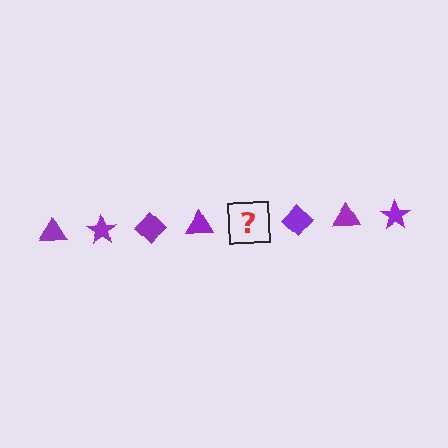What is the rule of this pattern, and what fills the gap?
The rule is that the pattern cycles through triangle, star, diamond shapes in purple. The gap should be filled with a purple star.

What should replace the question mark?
The question mark should be replaced with a purple star.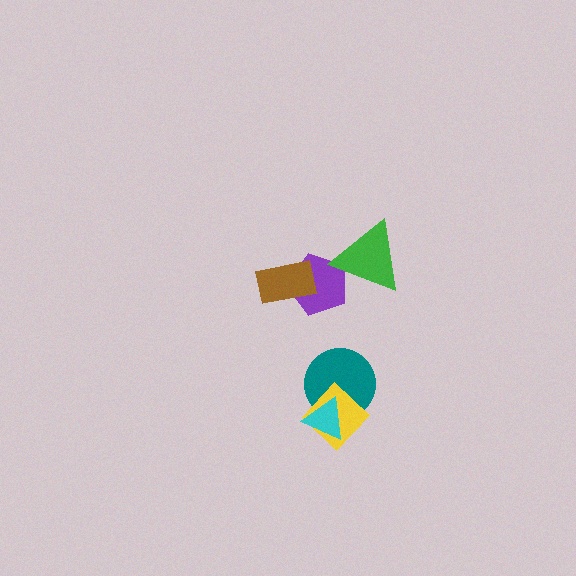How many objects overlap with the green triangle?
1 object overlaps with the green triangle.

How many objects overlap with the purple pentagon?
2 objects overlap with the purple pentagon.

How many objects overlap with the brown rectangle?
1 object overlaps with the brown rectangle.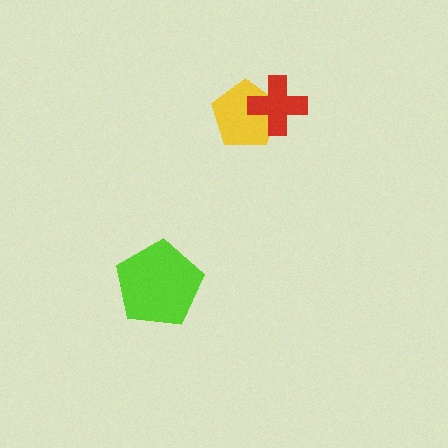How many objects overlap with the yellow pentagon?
1 object overlaps with the yellow pentagon.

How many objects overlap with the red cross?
1 object overlaps with the red cross.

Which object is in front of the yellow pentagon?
The red cross is in front of the yellow pentagon.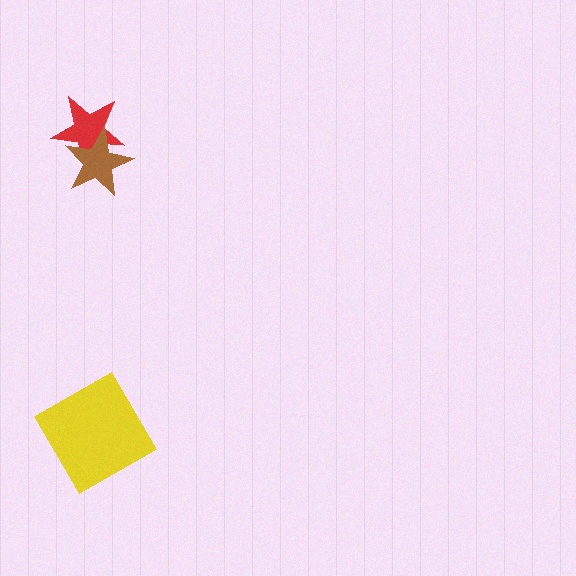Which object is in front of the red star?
The brown star is in front of the red star.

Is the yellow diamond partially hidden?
No, no other shape covers it.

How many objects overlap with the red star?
1 object overlaps with the red star.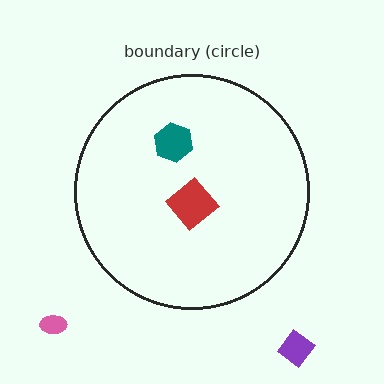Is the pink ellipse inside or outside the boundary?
Outside.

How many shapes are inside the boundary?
3 inside, 2 outside.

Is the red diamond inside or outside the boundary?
Inside.